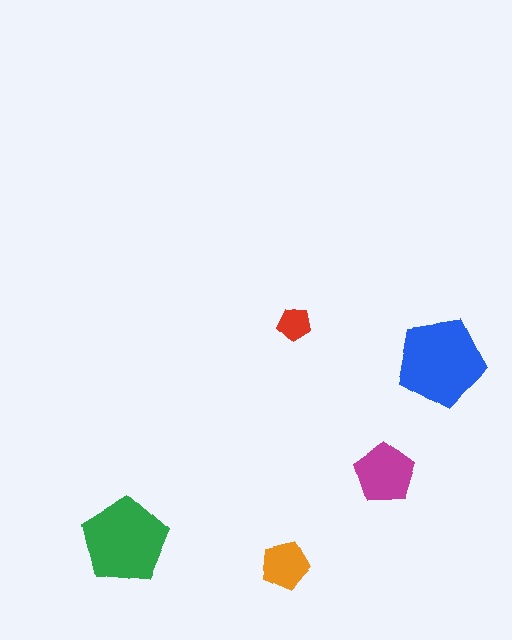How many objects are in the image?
There are 5 objects in the image.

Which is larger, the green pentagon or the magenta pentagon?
The green one.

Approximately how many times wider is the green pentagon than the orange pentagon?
About 2 times wider.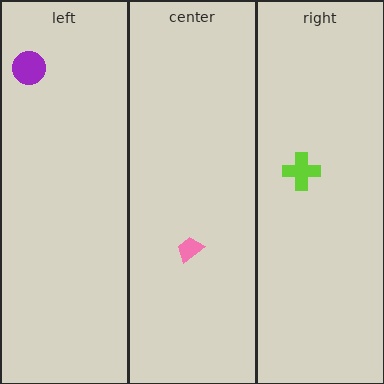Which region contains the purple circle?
The left region.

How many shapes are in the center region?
1.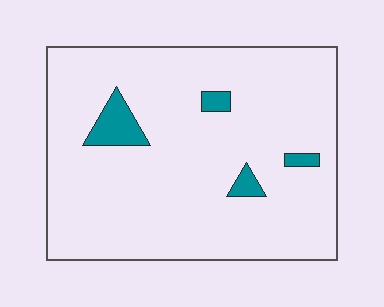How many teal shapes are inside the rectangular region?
4.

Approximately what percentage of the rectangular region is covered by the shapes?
Approximately 5%.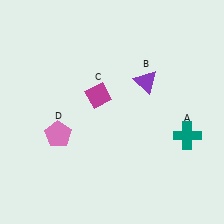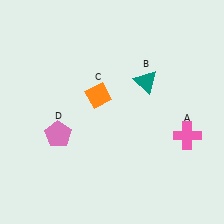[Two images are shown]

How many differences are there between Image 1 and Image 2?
There are 3 differences between the two images.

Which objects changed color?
A changed from teal to pink. B changed from purple to teal. C changed from magenta to orange.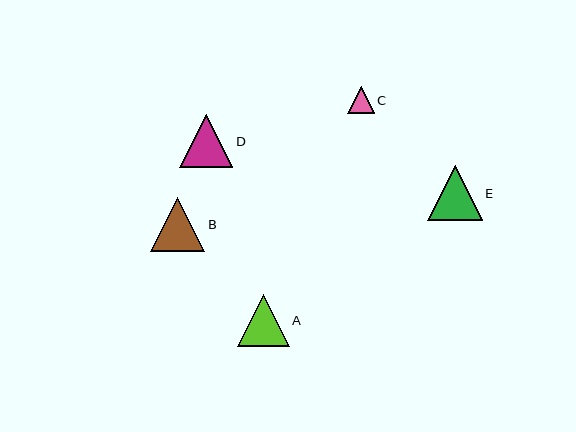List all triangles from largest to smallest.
From largest to smallest: B, E, D, A, C.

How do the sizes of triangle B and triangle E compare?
Triangle B and triangle E are approximately the same size.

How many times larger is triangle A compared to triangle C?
Triangle A is approximately 2.0 times the size of triangle C.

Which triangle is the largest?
Triangle B is the largest with a size of approximately 55 pixels.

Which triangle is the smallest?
Triangle C is the smallest with a size of approximately 26 pixels.